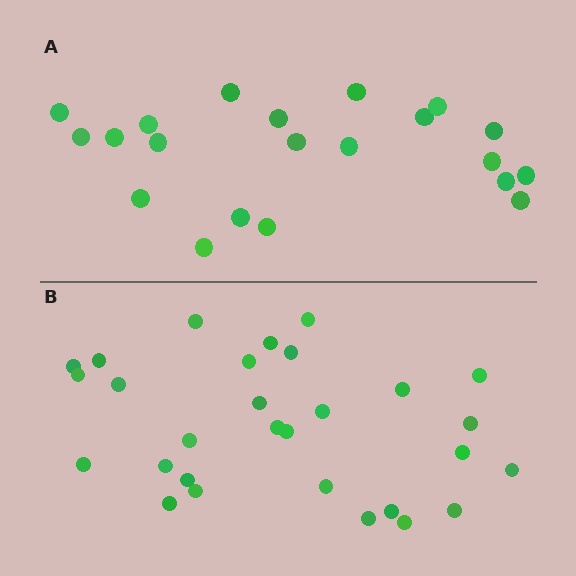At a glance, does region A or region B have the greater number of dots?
Region B (the bottom region) has more dots.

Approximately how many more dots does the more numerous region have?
Region B has roughly 8 or so more dots than region A.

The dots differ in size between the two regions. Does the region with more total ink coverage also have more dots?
No. Region A has more total ink coverage because its dots are larger, but region B actually contains more individual dots. Total area can be misleading — the number of items is what matters here.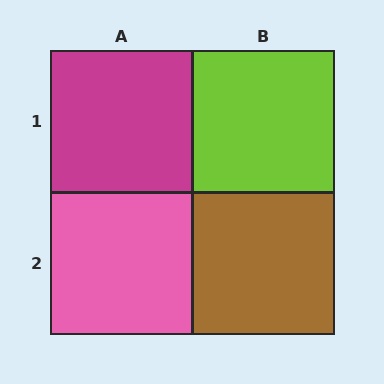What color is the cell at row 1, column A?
Magenta.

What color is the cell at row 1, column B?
Lime.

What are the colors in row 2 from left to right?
Pink, brown.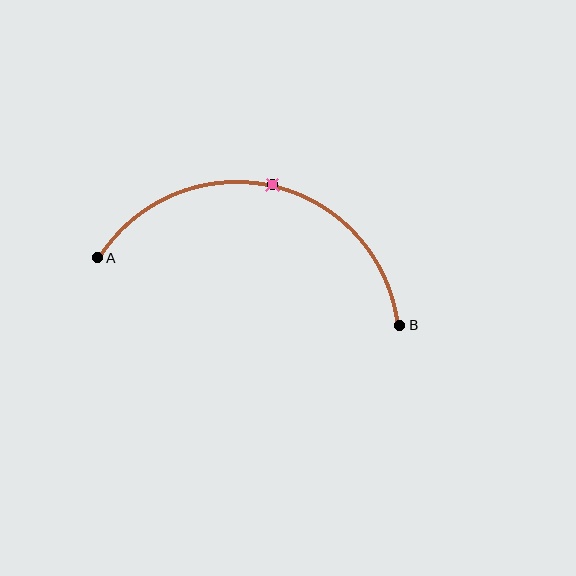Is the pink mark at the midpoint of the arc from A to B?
Yes. The pink mark lies on the arc at equal arc-length from both A and B — it is the arc midpoint.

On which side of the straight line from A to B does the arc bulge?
The arc bulges above the straight line connecting A and B.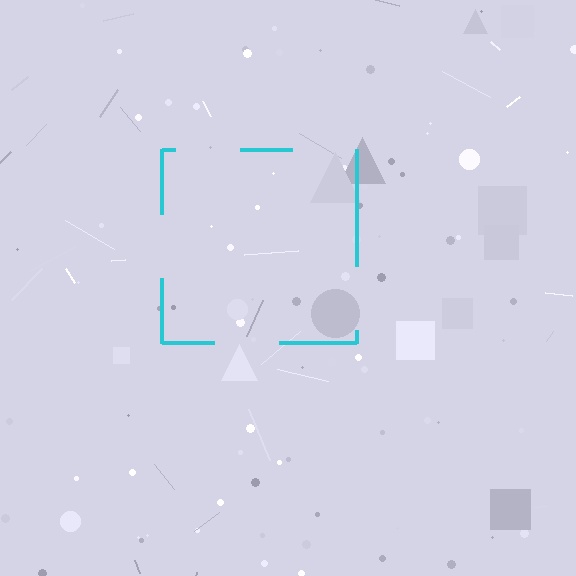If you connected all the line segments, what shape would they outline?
They would outline a square.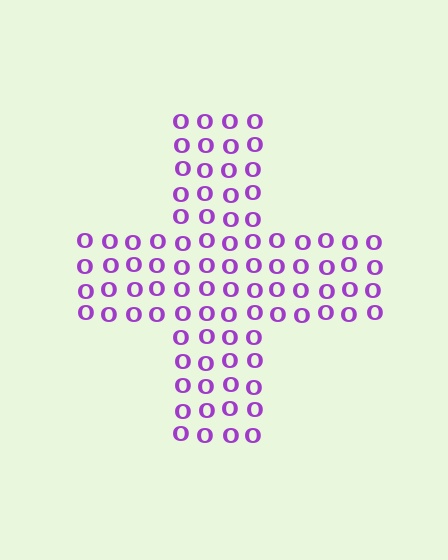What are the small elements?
The small elements are letter O's.